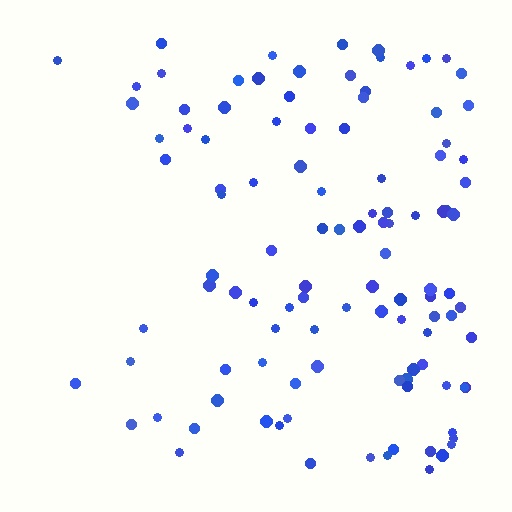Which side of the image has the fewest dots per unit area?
The left.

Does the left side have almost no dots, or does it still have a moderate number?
Still a moderate number, just noticeably fewer than the right.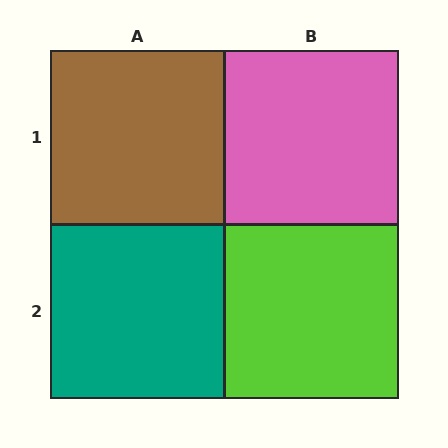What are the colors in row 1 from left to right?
Brown, pink.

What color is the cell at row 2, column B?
Lime.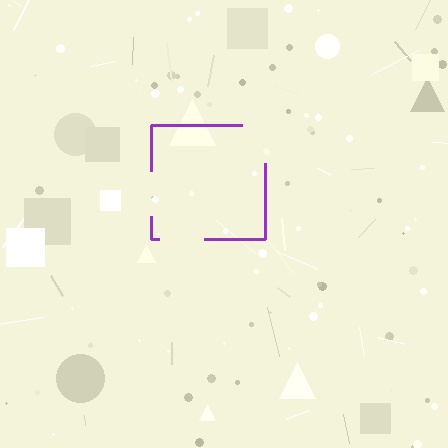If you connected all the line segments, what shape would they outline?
They would outline a square.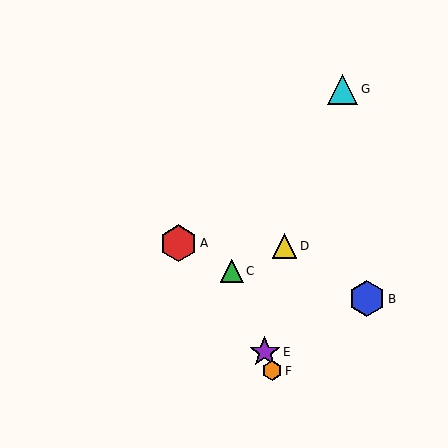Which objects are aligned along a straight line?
Objects C, E, F are aligned along a straight line.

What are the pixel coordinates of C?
Object C is at (232, 271).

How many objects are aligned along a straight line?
3 objects (C, E, F) are aligned along a straight line.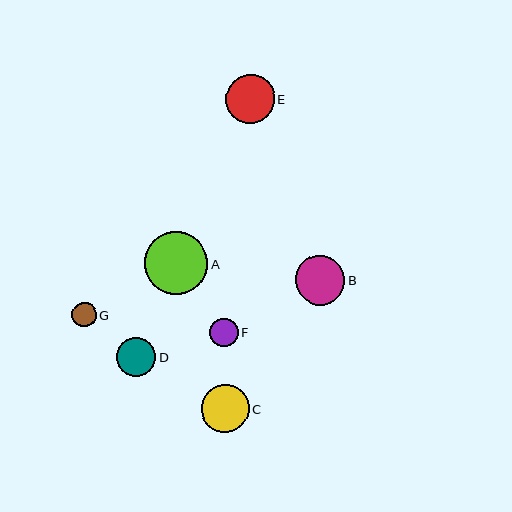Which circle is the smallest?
Circle G is the smallest with a size of approximately 24 pixels.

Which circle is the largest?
Circle A is the largest with a size of approximately 63 pixels.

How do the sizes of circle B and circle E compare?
Circle B and circle E are approximately the same size.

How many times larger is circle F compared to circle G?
Circle F is approximately 1.2 times the size of circle G.